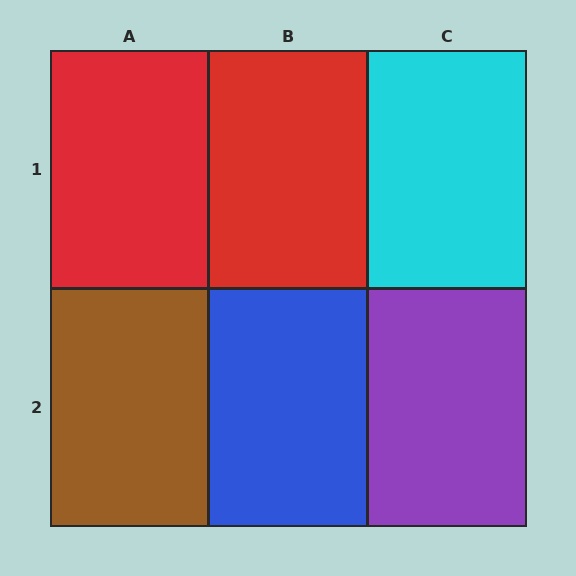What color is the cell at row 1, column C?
Cyan.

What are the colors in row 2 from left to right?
Brown, blue, purple.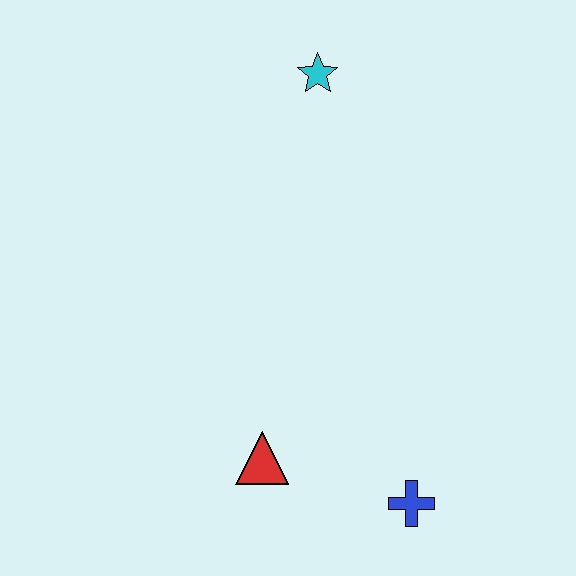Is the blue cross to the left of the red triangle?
No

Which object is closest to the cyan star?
The red triangle is closest to the cyan star.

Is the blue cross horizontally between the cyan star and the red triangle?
No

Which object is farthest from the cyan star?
The blue cross is farthest from the cyan star.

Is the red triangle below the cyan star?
Yes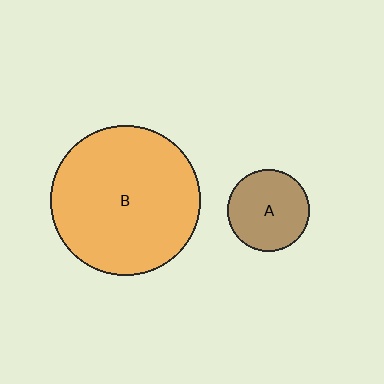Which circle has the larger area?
Circle B (orange).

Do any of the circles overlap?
No, none of the circles overlap.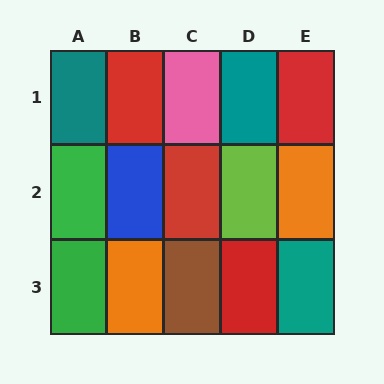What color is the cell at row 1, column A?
Teal.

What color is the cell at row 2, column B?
Blue.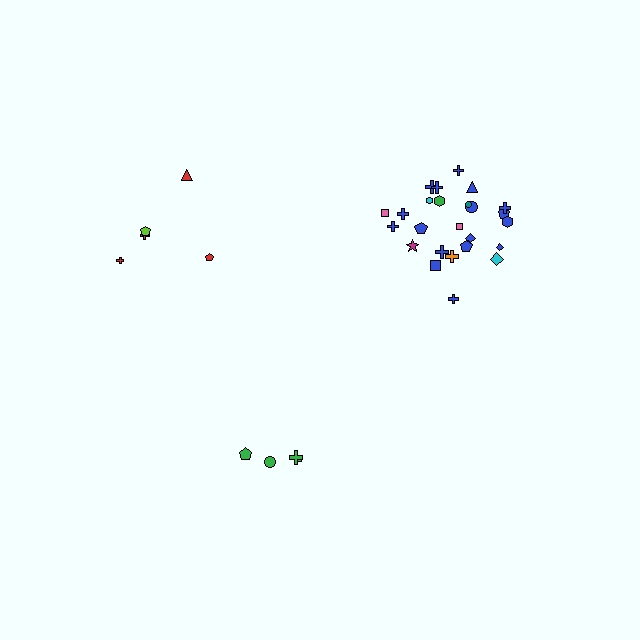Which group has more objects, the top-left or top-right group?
The top-right group.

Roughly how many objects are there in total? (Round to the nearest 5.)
Roughly 35 objects in total.